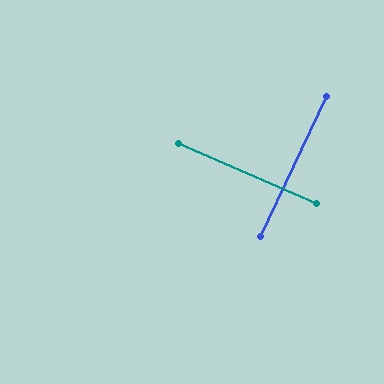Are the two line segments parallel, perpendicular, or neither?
Perpendicular — they meet at approximately 88°.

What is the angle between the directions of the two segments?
Approximately 88 degrees.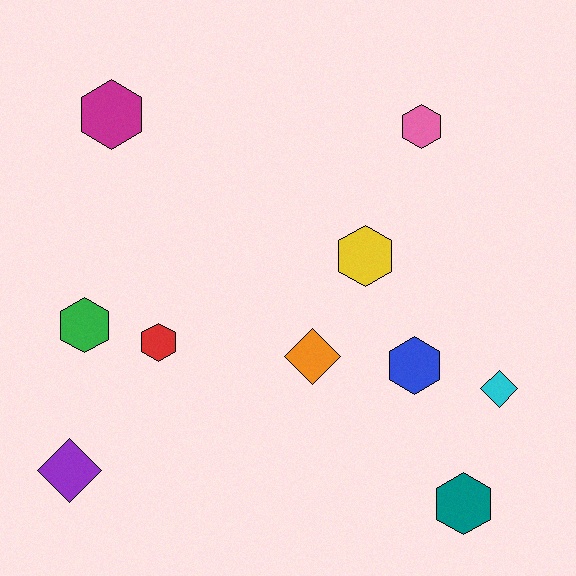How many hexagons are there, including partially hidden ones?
There are 7 hexagons.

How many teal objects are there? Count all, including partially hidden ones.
There is 1 teal object.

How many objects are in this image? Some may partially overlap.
There are 10 objects.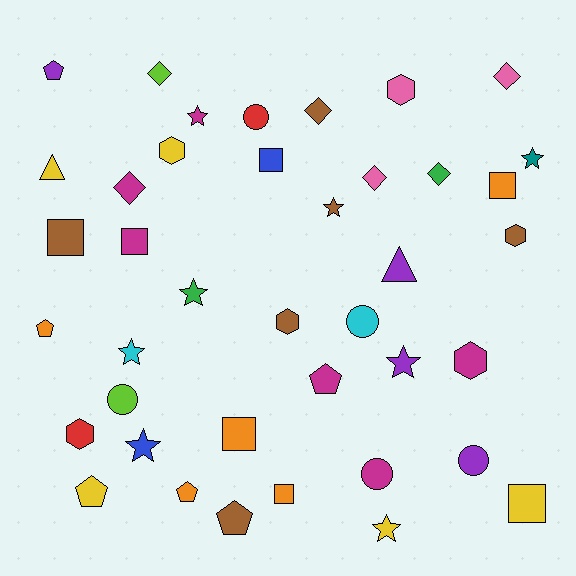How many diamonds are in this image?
There are 6 diamonds.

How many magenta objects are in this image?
There are 6 magenta objects.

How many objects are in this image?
There are 40 objects.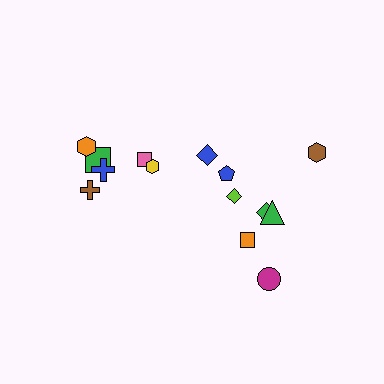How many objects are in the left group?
There are 6 objects.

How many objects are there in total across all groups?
There are 14 objects.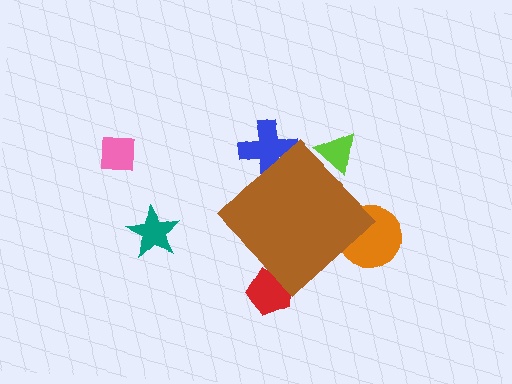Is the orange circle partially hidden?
Yes, the orange circle is partially hidden behind the brown diamond.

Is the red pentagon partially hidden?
Yes, the red pentagon is partially hidden behind the brown diamond.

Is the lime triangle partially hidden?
Yes, the lime triangle is partially hidden behind the brown diamond.